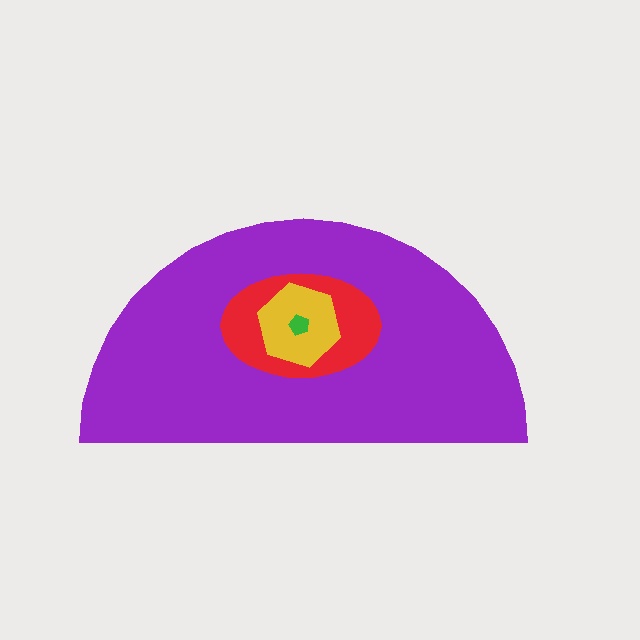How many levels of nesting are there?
4.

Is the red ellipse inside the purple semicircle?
Yes.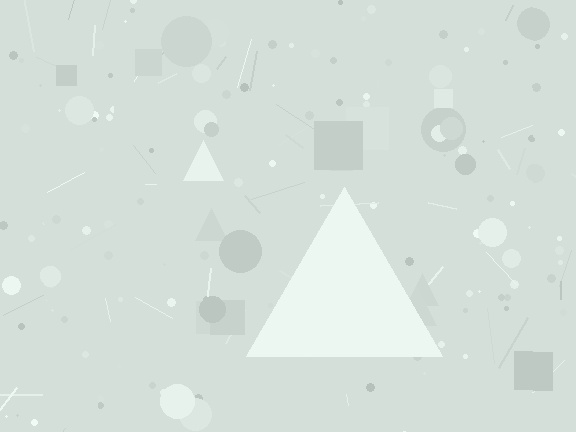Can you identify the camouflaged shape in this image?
The camouflaged shape is a triangle.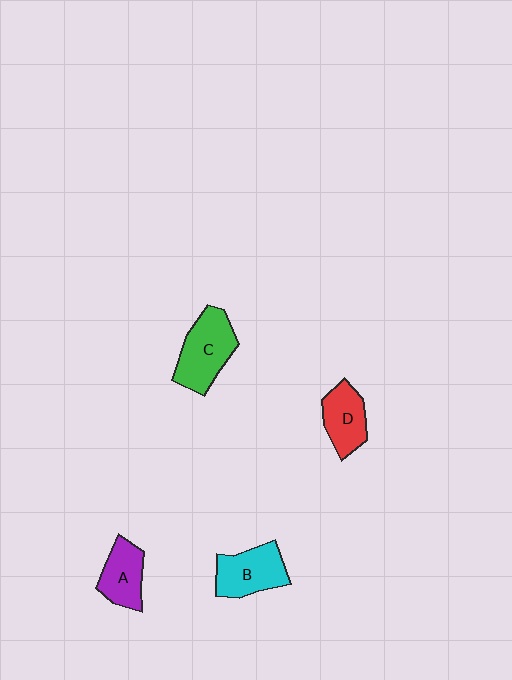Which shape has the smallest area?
Shape A (purple).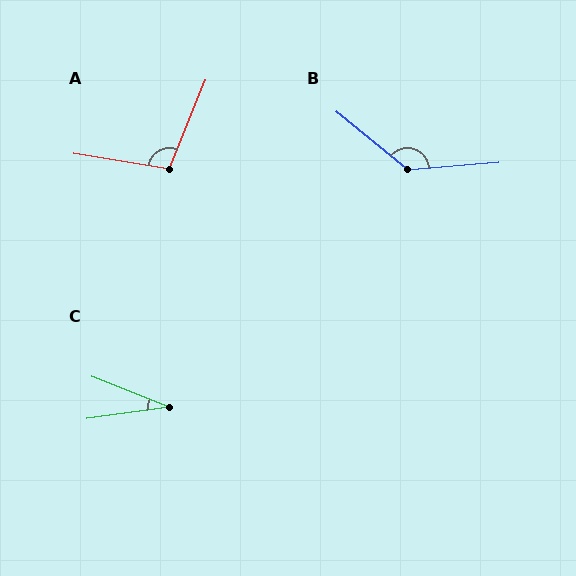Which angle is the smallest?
C, at approximately 30 degrees.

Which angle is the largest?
B, at approximately 136 degrees.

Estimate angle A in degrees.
Approximately 103 degrees.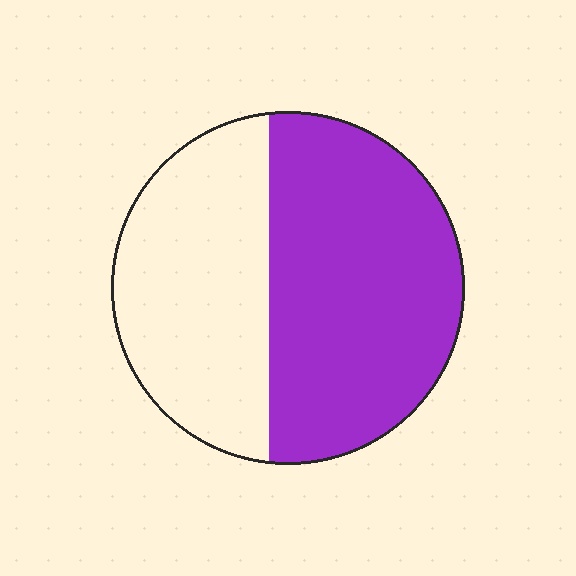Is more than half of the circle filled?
Yes.